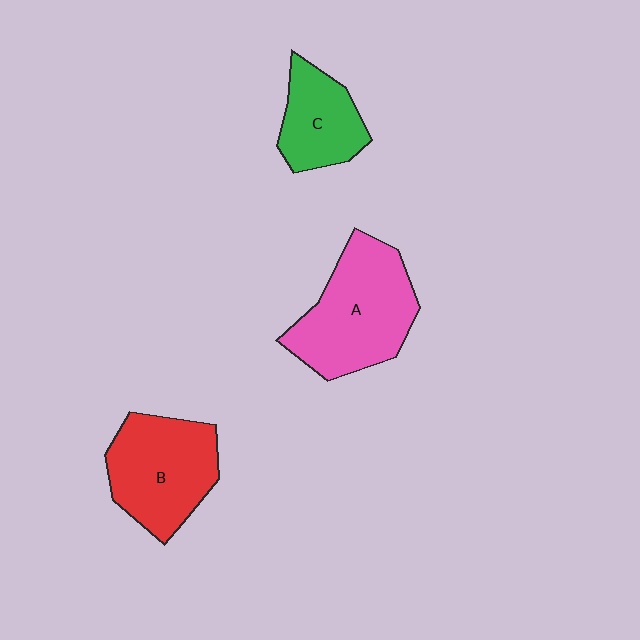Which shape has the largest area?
Shape A (pink).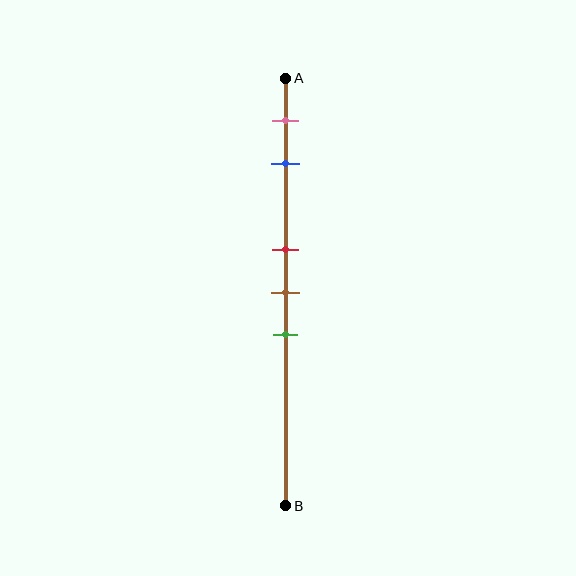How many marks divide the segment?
There are 5 marks dividing the segment.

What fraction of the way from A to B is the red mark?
The red mark is approximately 40% (0.4) of the way from A to B.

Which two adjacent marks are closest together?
The red and brown marks are the closest adjacent pair.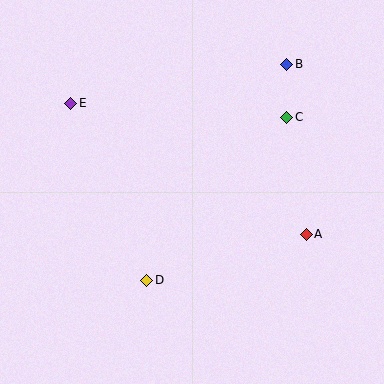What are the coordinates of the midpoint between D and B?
The midpoint between D and B is at (217, 172).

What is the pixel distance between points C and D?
The distance between C and D is 215 pixels.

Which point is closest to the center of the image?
Point D at (147, 280) is closest to the center.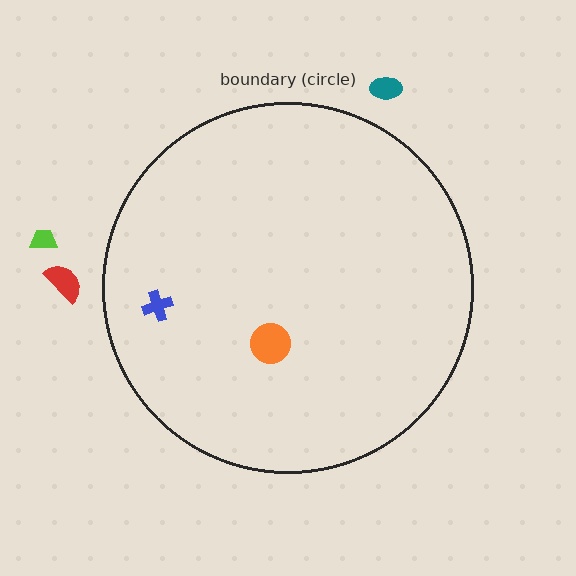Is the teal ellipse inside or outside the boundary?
Outside.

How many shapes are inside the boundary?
2 inside, 3 outside.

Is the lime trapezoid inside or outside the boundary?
Outside.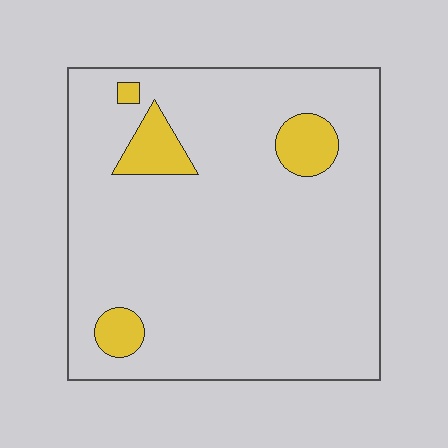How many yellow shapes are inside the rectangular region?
4.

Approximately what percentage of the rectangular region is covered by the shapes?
Approximately 10%.